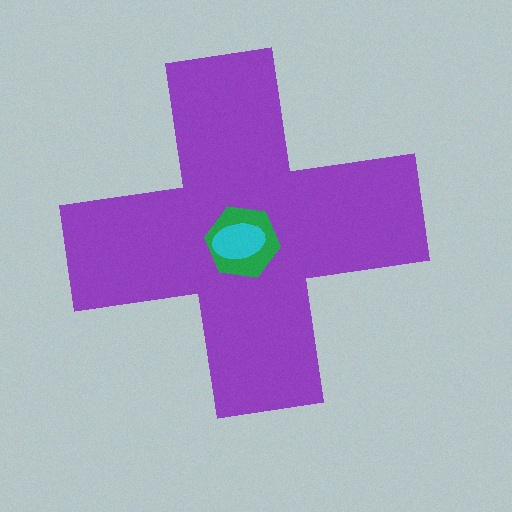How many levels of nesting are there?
3.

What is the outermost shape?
The purple cross.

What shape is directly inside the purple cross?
The green hexagon.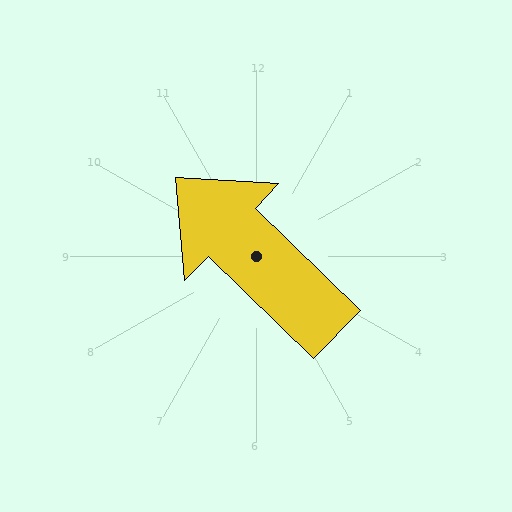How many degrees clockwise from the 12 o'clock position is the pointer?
Approximately 314 degrees.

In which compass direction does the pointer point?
Northwest.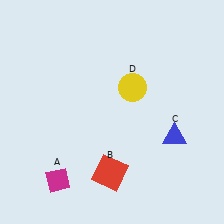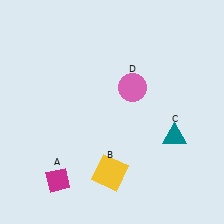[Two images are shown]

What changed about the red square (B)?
In Image 1, B is red. In Image 2, it changed to yellow.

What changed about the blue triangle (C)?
In Image 1, C is blue. In Image 2, it changed to teal.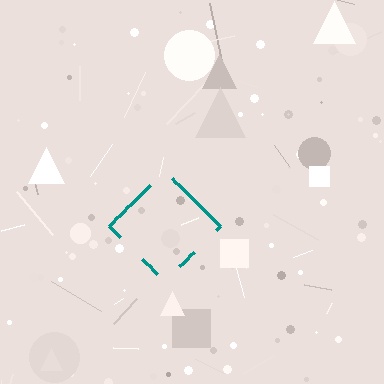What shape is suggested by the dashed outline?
The dashed outline suggests a diamond.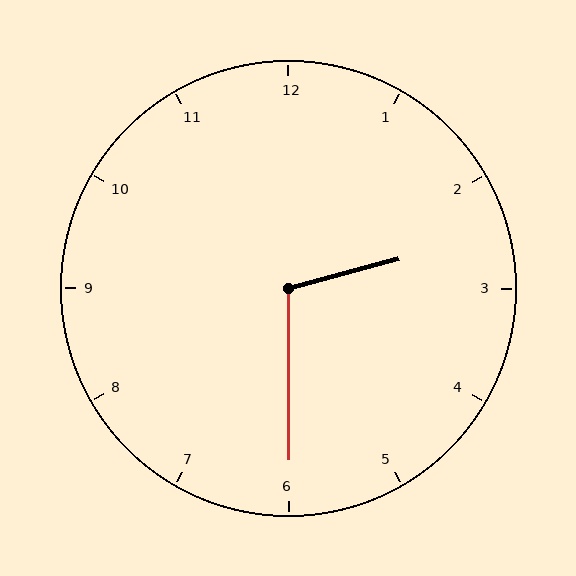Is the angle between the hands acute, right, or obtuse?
It is obtuse.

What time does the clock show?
2:30.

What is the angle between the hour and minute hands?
Approximately 105 degrees.